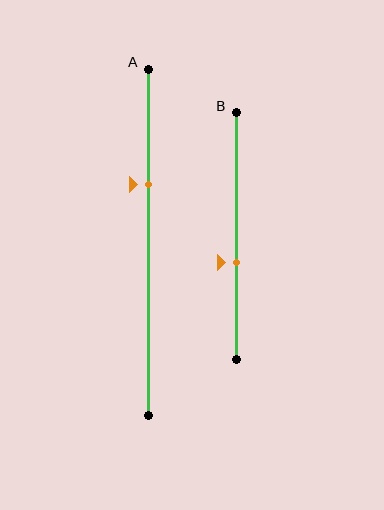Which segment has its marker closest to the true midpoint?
Segment B has its marker closest to the true midpoint.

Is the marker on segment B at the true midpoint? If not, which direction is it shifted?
No, the marker on segment B is shifted downward by about 11% of the segment length.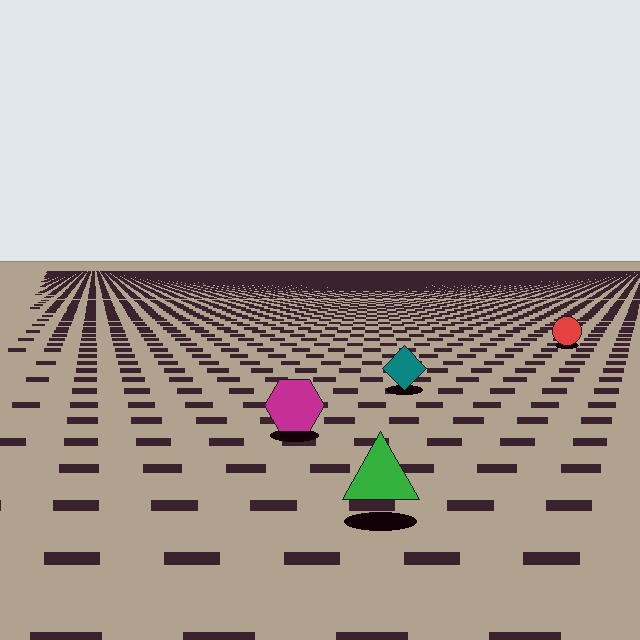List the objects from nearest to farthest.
From nearest to farthest: the green triangle, the magenta hexagon, the teal diamond, the red circle.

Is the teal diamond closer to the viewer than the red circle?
Yes. The teal diamond is closer — you can tell from the texture gradient: the ground texture is coarser near it.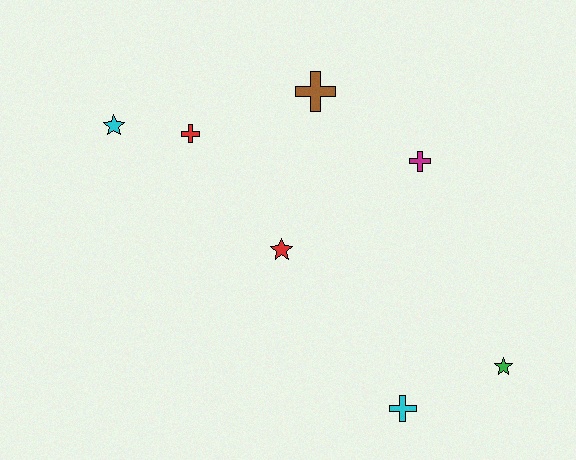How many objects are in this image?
There are 7 objects.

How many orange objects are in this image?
There are no orange objects.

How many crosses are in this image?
There are 4 crosses.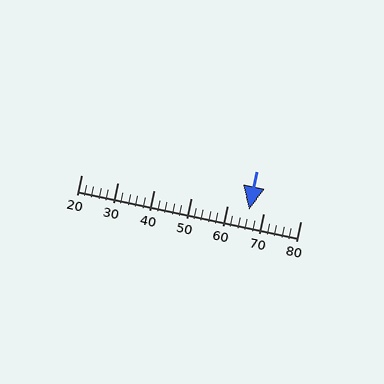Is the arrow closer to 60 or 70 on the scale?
The arrow is closer to 70.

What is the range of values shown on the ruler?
The ruler shows values from 20 to 80.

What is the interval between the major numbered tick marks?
The major tick marks are spaced 10 units apart.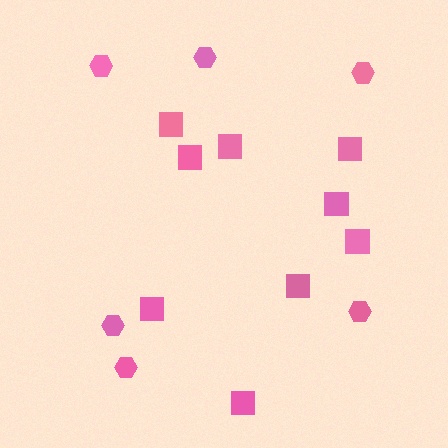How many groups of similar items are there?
There are 2 groups: one group of squares (9) and one group of hexagons (6).